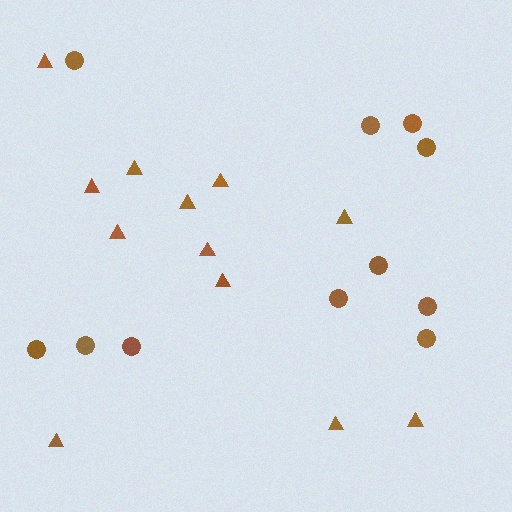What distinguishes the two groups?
There are 2 groups: one group of triangles (12) and one group of circles (11).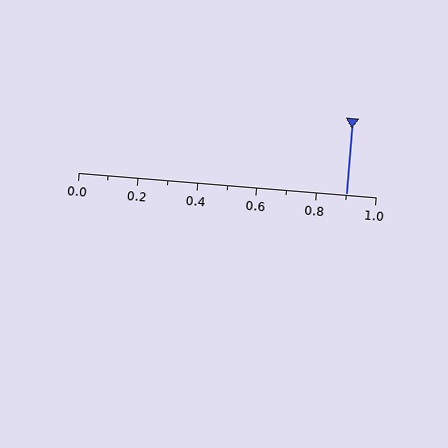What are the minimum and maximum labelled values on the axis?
The axis runs from 0.0 to 1.0.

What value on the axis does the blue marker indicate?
The marker indicates approximately 0.9.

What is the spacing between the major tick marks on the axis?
The major ticks are spaced 0.2 apart.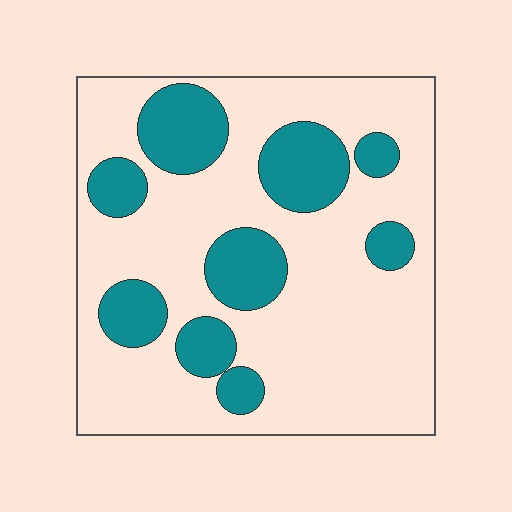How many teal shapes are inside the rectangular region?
9.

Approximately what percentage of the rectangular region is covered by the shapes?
Approximately 25%.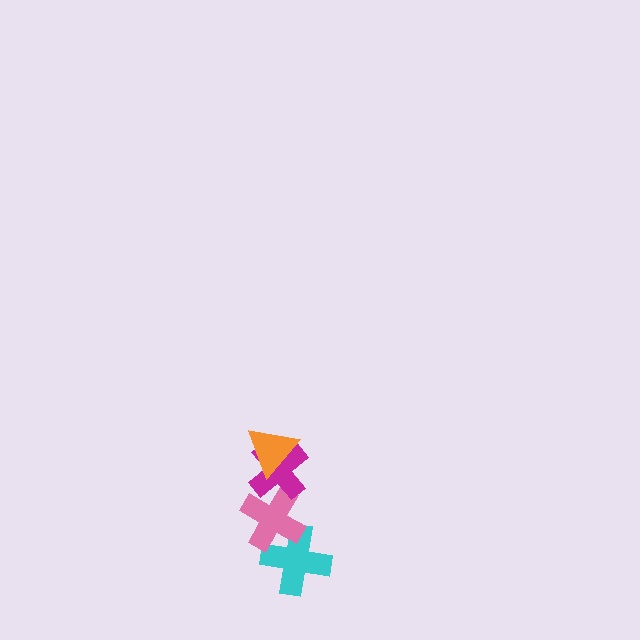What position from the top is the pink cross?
The pink cross is 3rd from the top.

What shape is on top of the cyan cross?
The pink cross is on top of the cyan cross.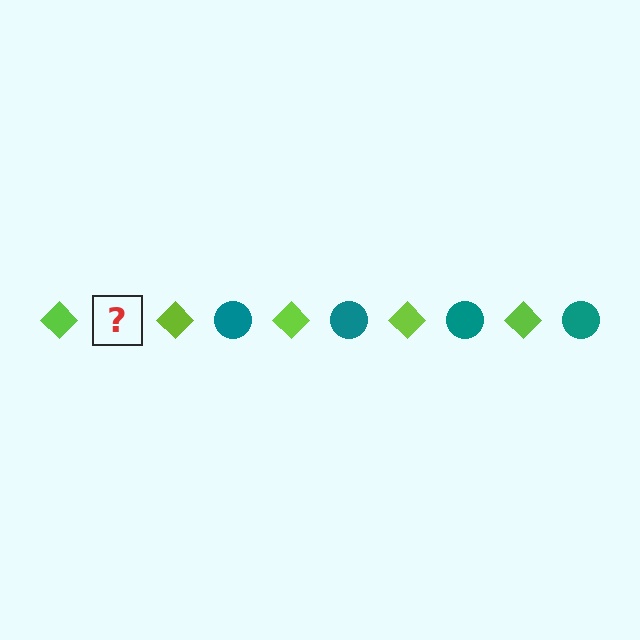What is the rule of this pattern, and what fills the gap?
The rule is that the pattern alternates between lime diamond and teal circle. The gap should be filled with a teal circle.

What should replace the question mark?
The question mark should be replaced with a teal circle.